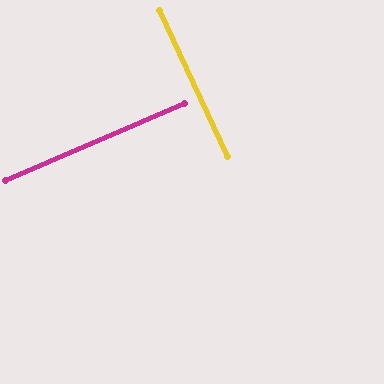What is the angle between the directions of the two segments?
Approximately 88 degrees.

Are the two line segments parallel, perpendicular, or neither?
Perpendicular — they meet at approximately 88°.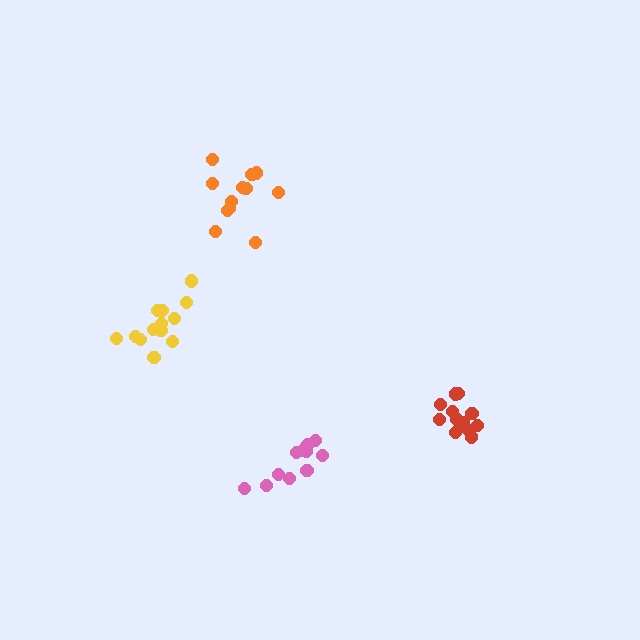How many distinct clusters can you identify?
There are 4 distinct clusters.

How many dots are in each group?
Group 1: 12 dots, Group 2: 14 dots, Group 3: 12 dots, Group 4: 11 dots (49 total).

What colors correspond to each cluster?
The clusters are colored: red, yellow, orange, pink.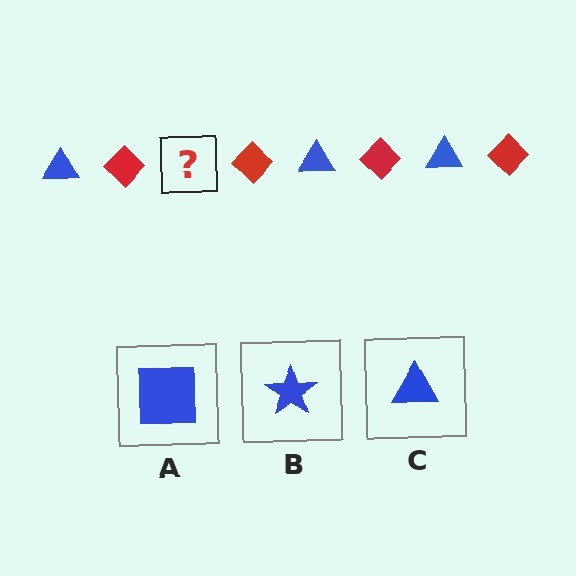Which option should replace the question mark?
Option C.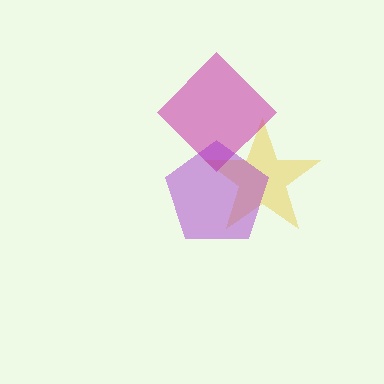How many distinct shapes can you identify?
There are 3 distinct shapes: a yellow star, a magenta diamond, a purple pentagon.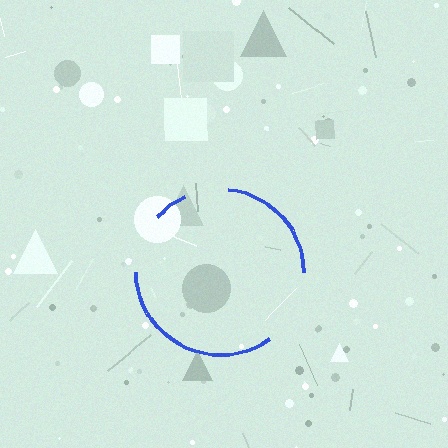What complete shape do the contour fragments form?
The contour fragments form a circle.